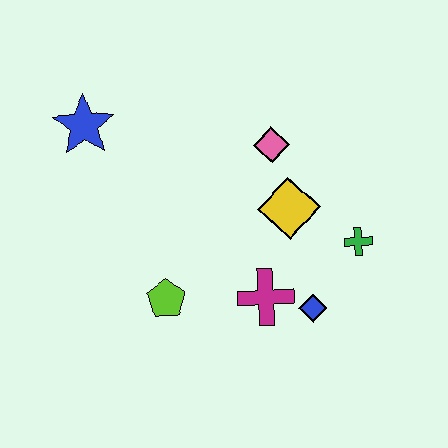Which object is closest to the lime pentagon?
The magenta cross is closest to the lime pentagon.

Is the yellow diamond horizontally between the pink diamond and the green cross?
Yes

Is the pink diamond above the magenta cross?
Yes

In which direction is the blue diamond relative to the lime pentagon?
The blue diamond is to the right of the lime pentagon.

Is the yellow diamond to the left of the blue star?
No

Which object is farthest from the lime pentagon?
The green cross is farthest from the lime pentagon.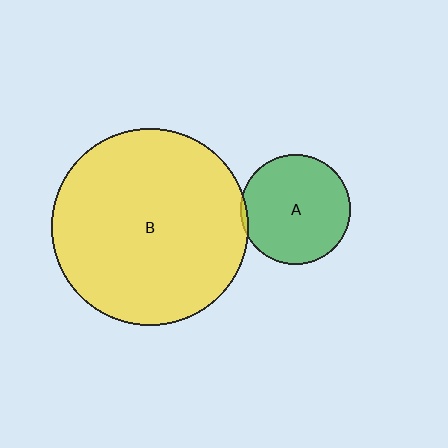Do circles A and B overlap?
Yes.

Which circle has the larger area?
Circle B (yellow).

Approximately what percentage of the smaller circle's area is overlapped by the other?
Approximately 5%.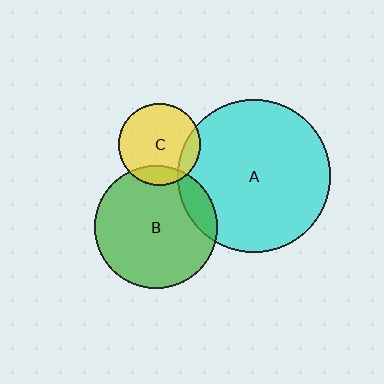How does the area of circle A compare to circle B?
Approximately 1.5 times.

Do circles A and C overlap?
Yes.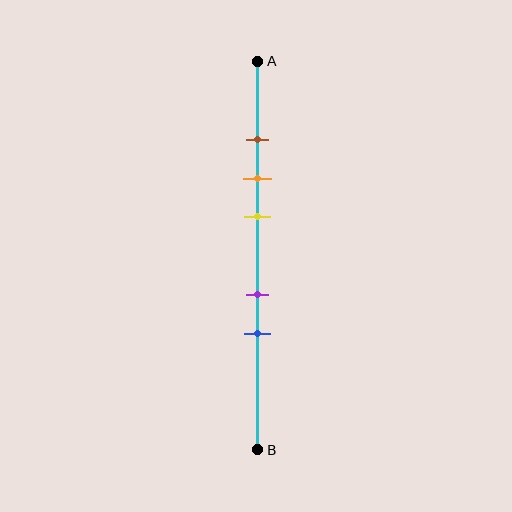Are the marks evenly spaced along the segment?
No, the marks are not evenly spaced.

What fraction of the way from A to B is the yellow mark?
The yellow mark is approximately 40% (0.4) of the way from A to B.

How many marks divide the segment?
There are 5 marks dividing the segment.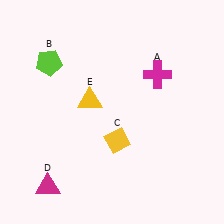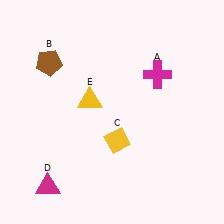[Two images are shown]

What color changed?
The pentagon (B) changed from lime in Image 1 to brown in Image 2.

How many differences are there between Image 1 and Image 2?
There is 1 difference between the two images.